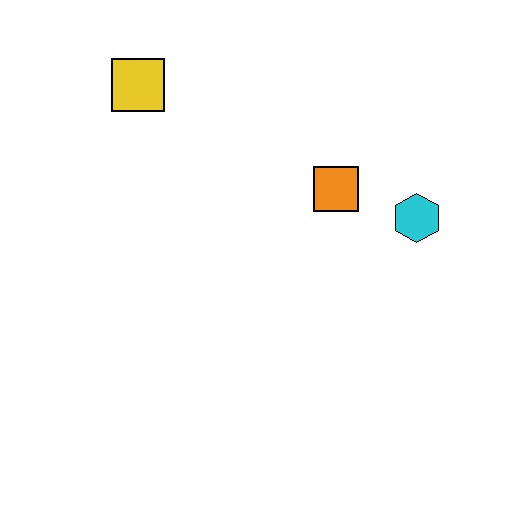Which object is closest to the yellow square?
The orange square is closest to the yellow square.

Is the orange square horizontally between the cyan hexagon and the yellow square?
Yes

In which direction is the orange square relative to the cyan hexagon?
The orange square is to the left of the cyan hexagon.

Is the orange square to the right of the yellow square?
Yes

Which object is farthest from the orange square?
The yellow square is farthest from the orange square.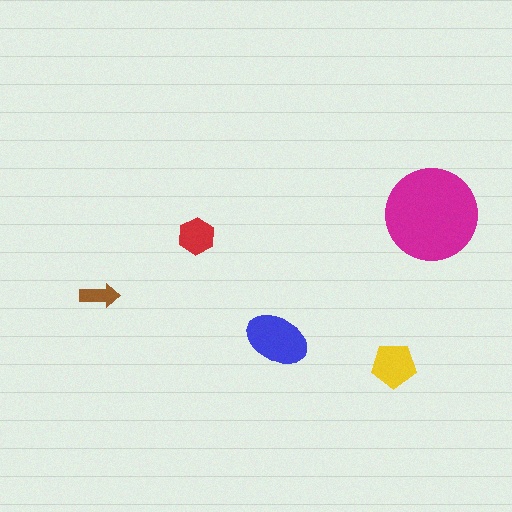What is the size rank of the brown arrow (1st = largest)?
5th.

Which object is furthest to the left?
The brown arrow is leftmost.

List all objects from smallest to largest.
The brown arrow, the red hexagon, the yellow pentagon, the blue ellipse, the magenta circle.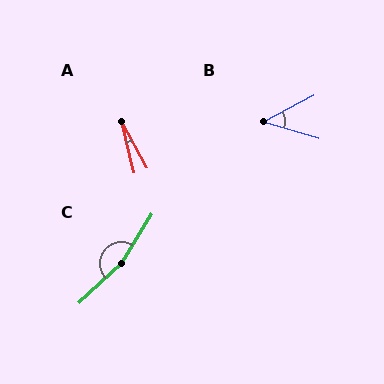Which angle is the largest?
C, at approximately 164 degrees.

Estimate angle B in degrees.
Approximately 44 degrees.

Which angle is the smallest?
A, at approximately 15 degrees.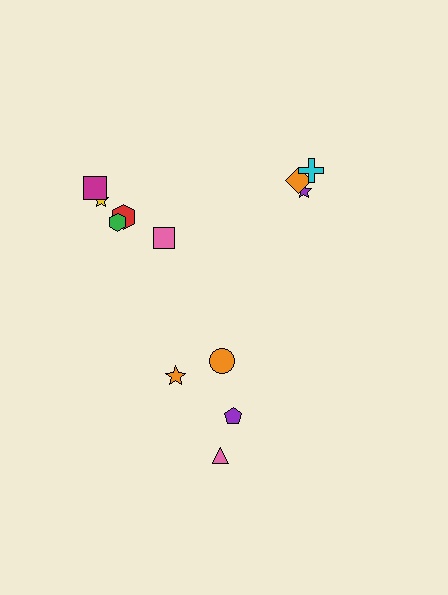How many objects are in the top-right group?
There are 3 objects.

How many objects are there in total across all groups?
There are 12 objects.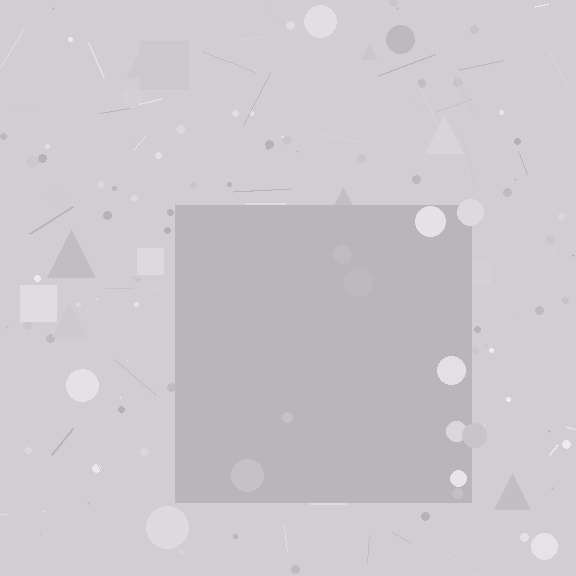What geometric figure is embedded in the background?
A square is embedded in the background.